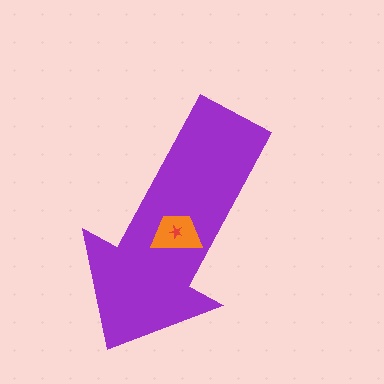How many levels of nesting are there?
3.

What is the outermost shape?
The purple arrow.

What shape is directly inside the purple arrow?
The orange trapezoid.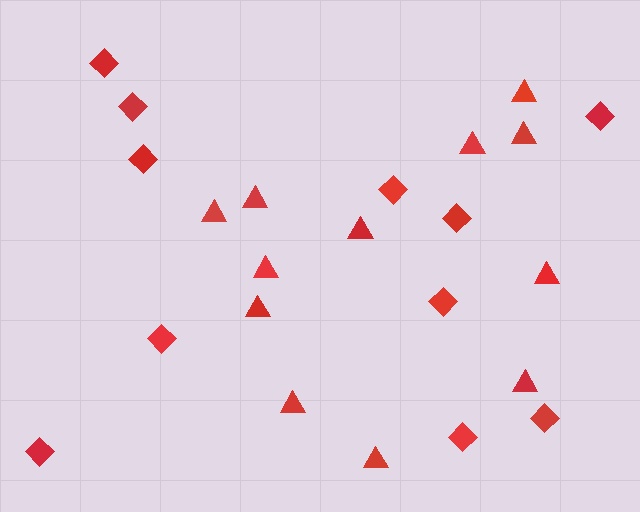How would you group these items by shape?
There are 2 groups: one group of diamonds (11) and one group of triangles (12).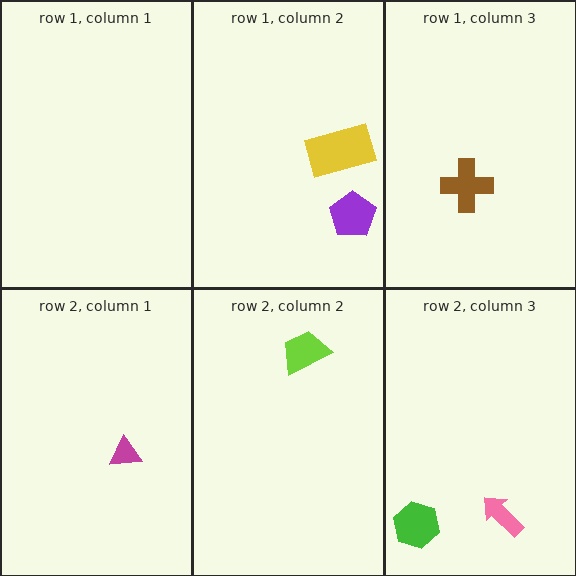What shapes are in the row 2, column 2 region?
The lime trapezoid.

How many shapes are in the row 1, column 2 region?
2.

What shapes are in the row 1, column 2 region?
The purple pentagon, the yellow rectangle.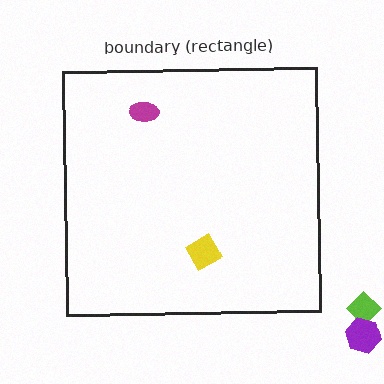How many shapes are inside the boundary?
2 inside, 2 outside.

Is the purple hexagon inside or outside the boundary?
Outside.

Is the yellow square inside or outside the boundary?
Inside.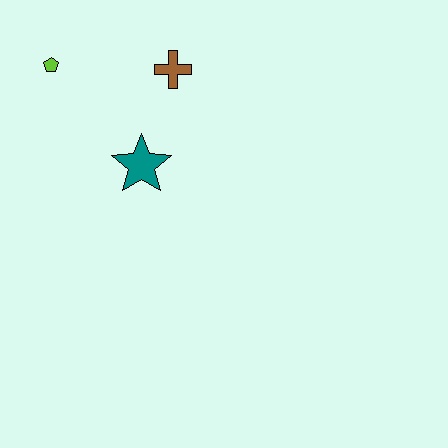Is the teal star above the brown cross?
No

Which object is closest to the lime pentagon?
The brown cross is closest to the lime pentagon.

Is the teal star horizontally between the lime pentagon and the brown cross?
Yes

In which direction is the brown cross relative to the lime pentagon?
The brown cross is to the right of the lime pentagon.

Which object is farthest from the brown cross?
The lime pentagon is farthest from the brown cross.